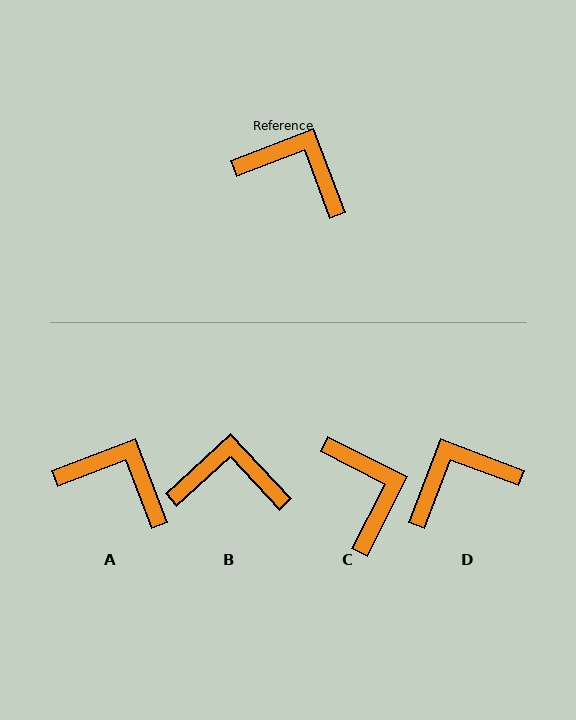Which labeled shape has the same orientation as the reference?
A.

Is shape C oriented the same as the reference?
No, it is off by about 48 degrees.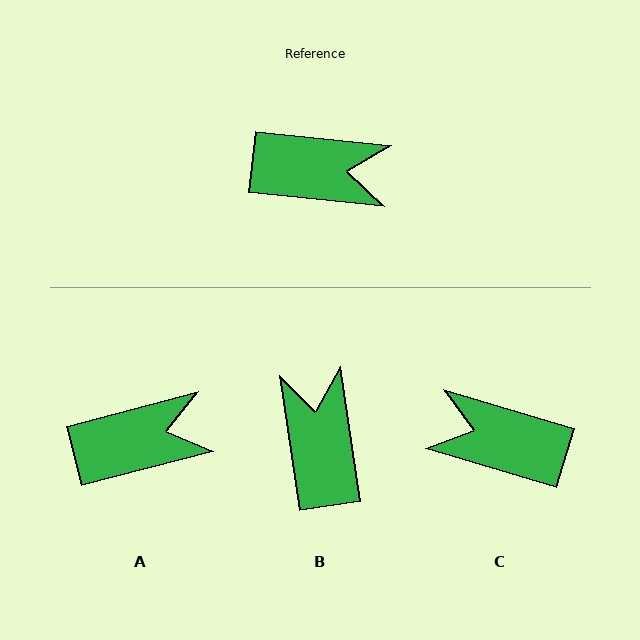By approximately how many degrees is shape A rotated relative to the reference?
Approximately 21 degrees counter-clockwise.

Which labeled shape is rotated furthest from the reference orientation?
C, about 169 degrees away.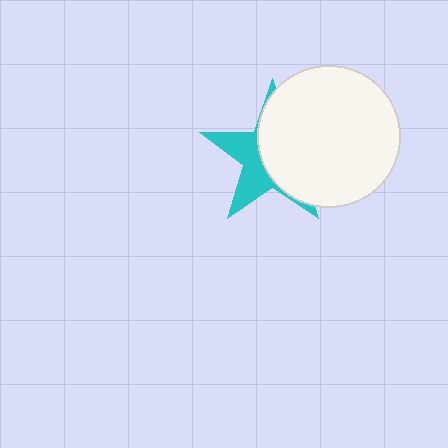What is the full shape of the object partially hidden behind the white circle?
The partially hidden object is a cyan star.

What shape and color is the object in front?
The object in front is a white circle.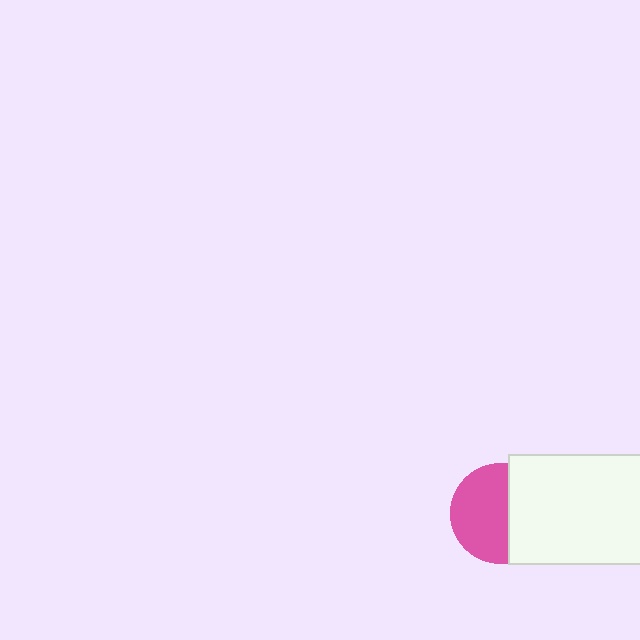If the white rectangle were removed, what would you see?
You would see the complete pink circle.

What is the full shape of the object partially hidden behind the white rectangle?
The partially hidden object is a pink circle.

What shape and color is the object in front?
The object in front is a white rectangle.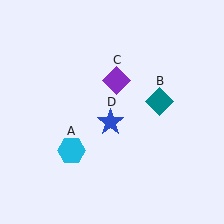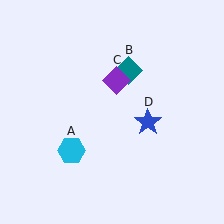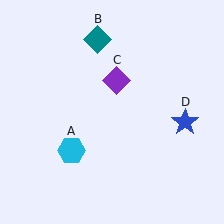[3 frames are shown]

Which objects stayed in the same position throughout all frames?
Cyan hexagon (object A) and purple diamond (object C) remained stationary.